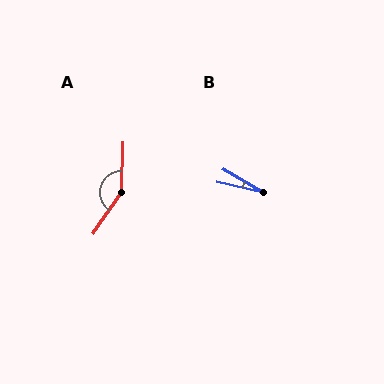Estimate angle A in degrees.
Approximately 148 degrees.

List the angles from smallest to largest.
B (18°), A (148°).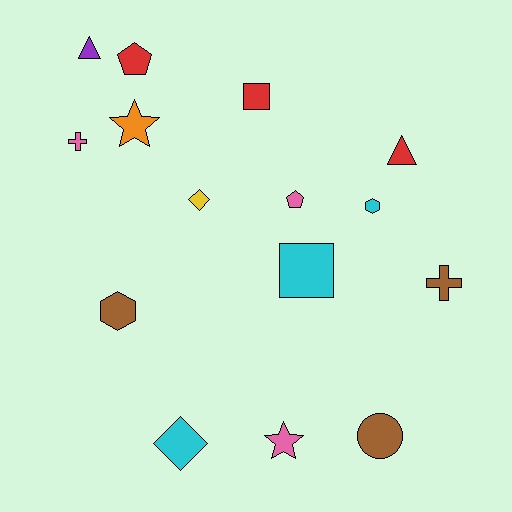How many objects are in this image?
There are 15 objects.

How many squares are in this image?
There are 2 squares.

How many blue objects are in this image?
There are no blue objects.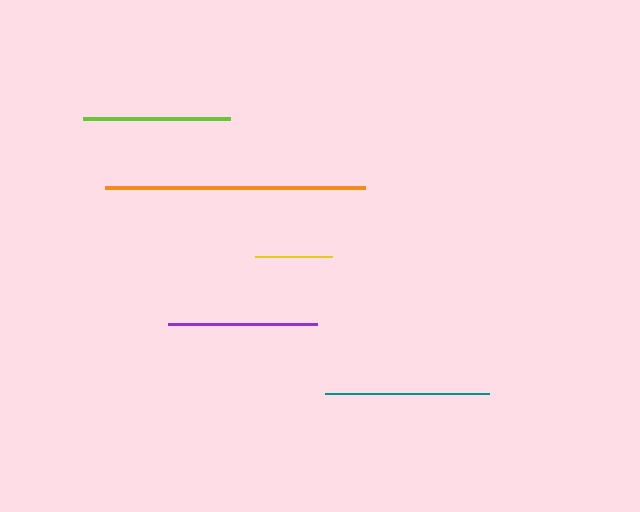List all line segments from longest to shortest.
From longest to shortest: orange, teal, purple, lime, yellow.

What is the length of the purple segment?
The purple segment is approximately 149 pixels long.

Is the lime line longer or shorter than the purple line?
The purple line is longer than the lime line.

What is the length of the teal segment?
The teal segment is approximately 163 pixels long.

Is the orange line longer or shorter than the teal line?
The orange line is longer than the teal line.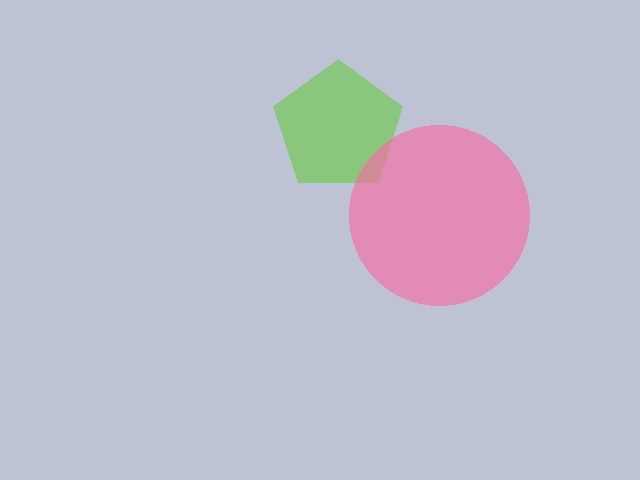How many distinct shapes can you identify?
There are 2 distinct shapes: a lime pentagon, a pink circle.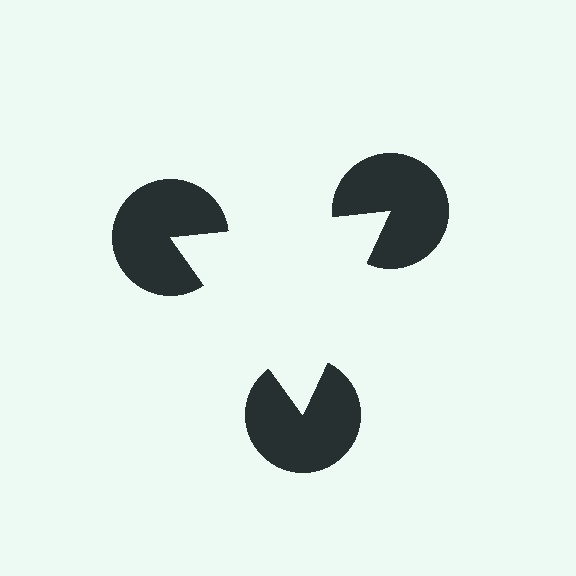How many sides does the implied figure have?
3 sides.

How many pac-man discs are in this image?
There are 3 — one at each vertex of the illusory triangle.